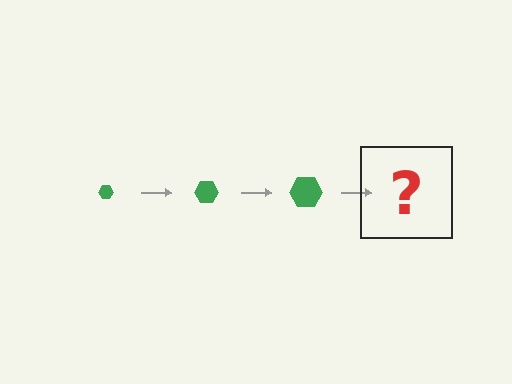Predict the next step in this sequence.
The next step is a green hexagon, larger than the previous one.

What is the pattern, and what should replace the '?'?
The pattern is that the hexagon gets progressively larger each step. The '?' should be a green hexagon, larger than the previous one.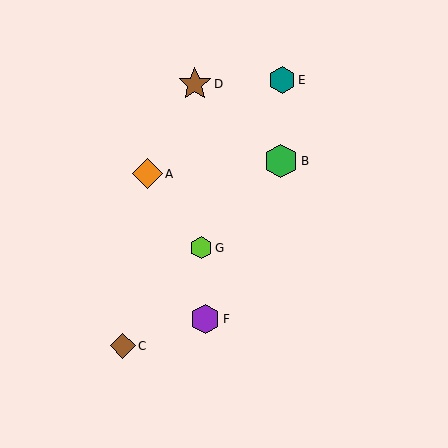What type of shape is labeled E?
Shape E is a teal hexagon.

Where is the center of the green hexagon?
The center of the green hexagon is at (281, 161).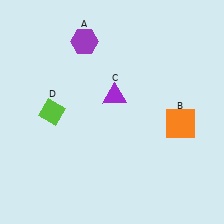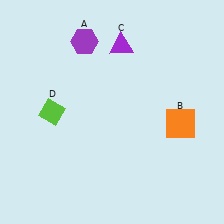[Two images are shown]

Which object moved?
The purple triangle (C) moved up.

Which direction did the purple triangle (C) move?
The purple triangle (C) moved up.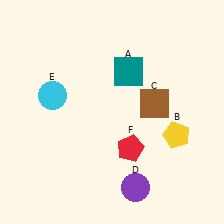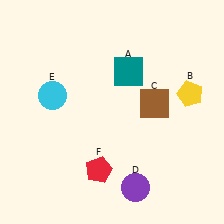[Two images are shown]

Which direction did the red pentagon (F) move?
The red pentagon (F) moved left.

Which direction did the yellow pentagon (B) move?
The yellow pentagon (B) moved up.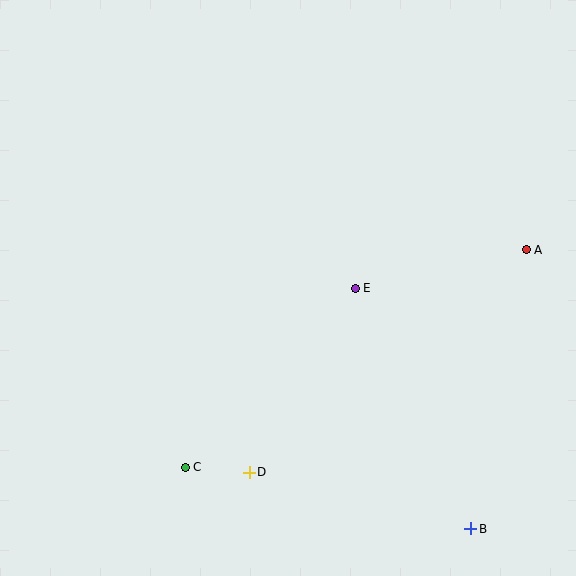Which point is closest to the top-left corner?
Point E is closest to the top-left corner.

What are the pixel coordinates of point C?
Point C is at (185, 467).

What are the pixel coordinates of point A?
Point A is at (526, 250).